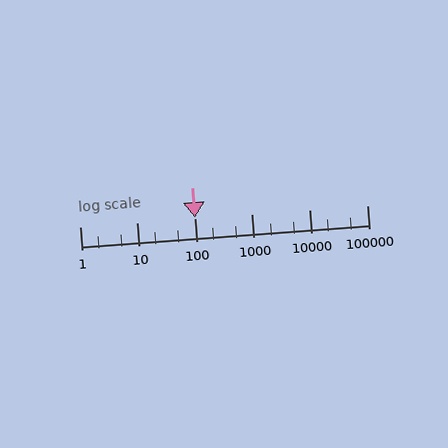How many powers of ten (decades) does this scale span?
The scale spans 5 decades, from 1 to 100000.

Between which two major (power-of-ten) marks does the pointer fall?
The pointer is between 100 and 1000.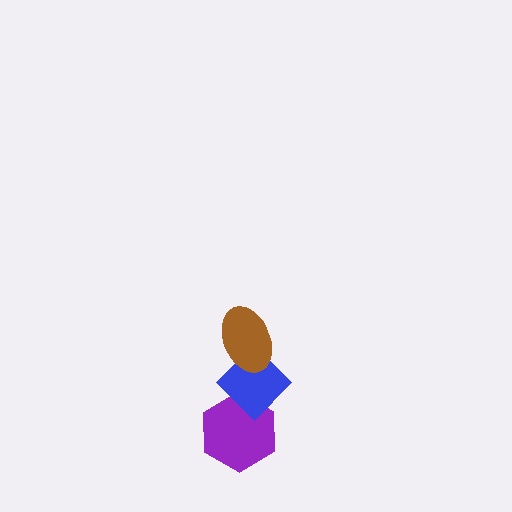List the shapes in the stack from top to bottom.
From top to bottom: the brown ellipse, the blue diamond, the purple hexagon.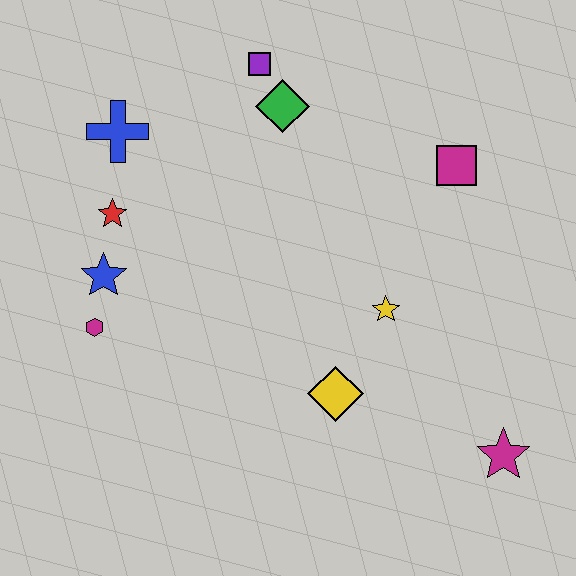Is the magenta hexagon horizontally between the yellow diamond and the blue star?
No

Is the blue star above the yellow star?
Yes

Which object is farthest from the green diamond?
The magenta star is farthest from the green diamond.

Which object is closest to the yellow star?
The yellow diamond is closest to the yellow star.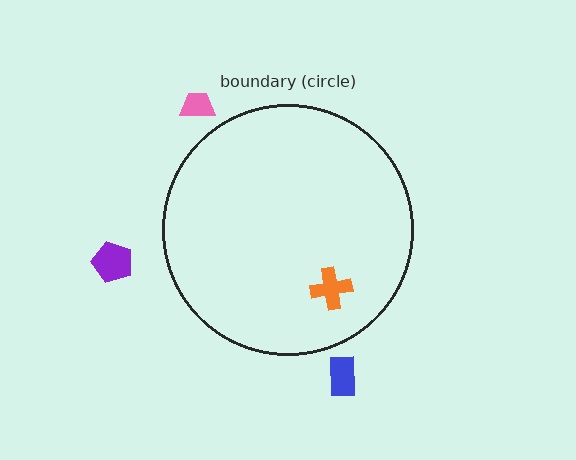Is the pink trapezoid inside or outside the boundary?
Outside.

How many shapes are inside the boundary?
1 inside, 3 outside.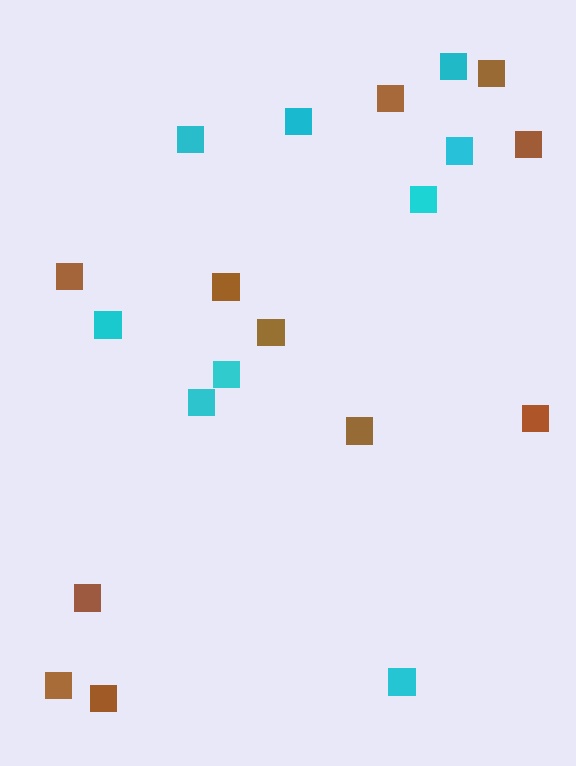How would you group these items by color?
There are 2 groups: one group of cyan squares (9) and one group of brown squares (11).